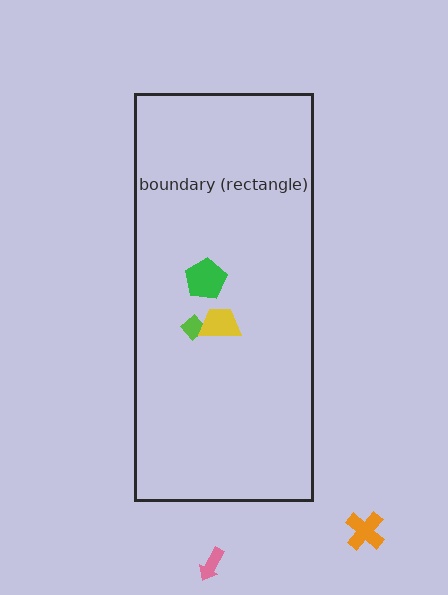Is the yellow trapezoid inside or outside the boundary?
Inside.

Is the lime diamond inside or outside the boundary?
Inside.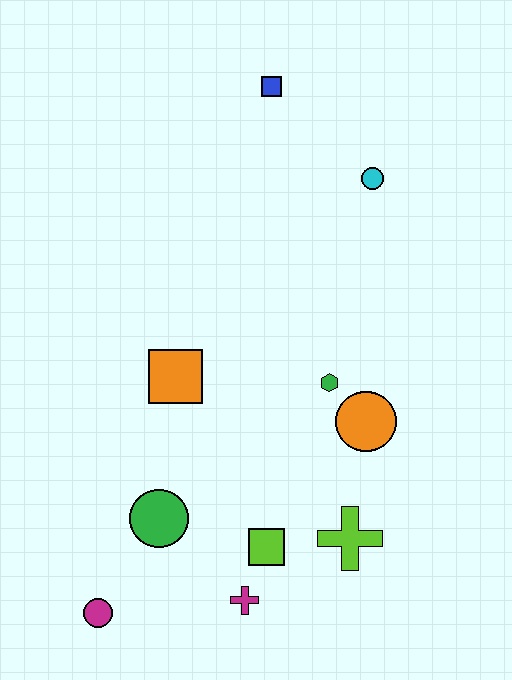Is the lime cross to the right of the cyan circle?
No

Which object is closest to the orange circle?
The green hexagon is closest to the orange circle.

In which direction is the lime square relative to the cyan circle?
The lime square is below the cyan circle.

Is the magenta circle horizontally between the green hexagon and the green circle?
No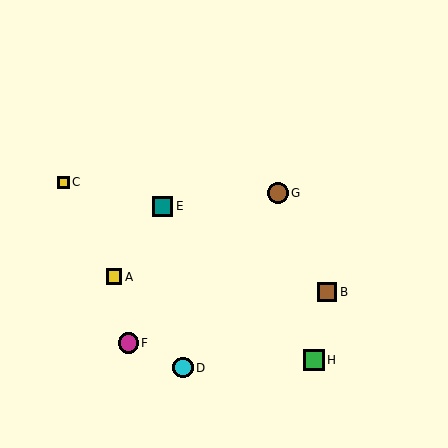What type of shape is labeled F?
Shape F is a magenta circle.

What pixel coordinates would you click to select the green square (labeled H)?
Click at (314, 360) to select the green square H.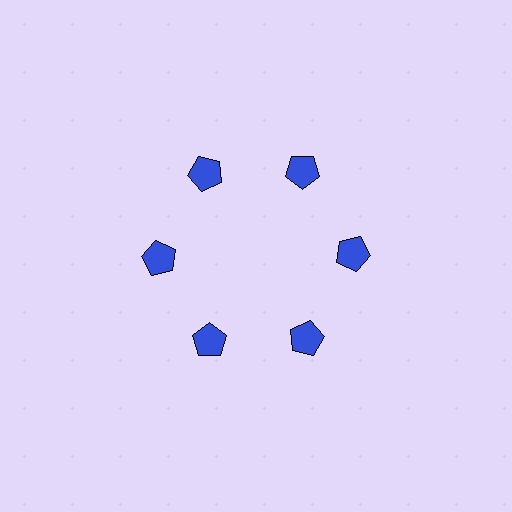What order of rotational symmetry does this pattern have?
This pattern has 6-fold rotational symmetry.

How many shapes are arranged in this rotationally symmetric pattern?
There are 6 shapes, arranged in 6 groups of 1.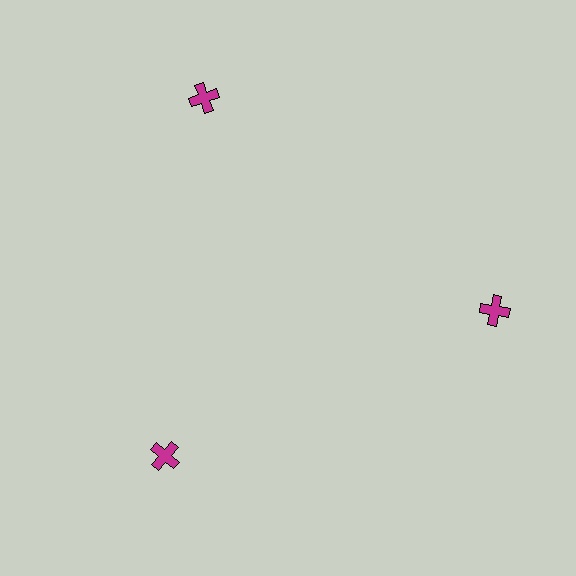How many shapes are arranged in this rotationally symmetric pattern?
There are 3 shapes, arranged in 3 groups of 1.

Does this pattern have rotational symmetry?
Yes, this pattern has 3-fold rotational symmetry. It looks the same after rotating 120 degrees around the center.